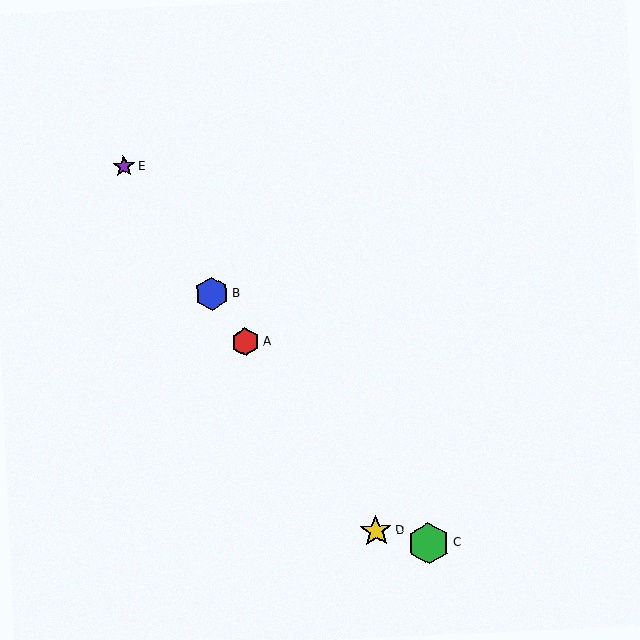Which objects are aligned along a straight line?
Objects A, B, D, E are aligned along a straight line.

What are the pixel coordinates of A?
Object A is at (245, 342).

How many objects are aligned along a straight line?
4 objects (A, B, D, E) are aligned along a straight line.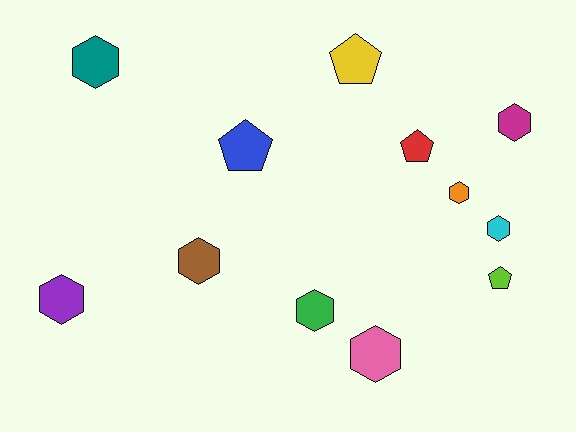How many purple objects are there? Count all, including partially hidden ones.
There is 1 purple object.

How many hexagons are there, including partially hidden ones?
There are 8 hexagons.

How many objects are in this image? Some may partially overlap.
There are 12 objects.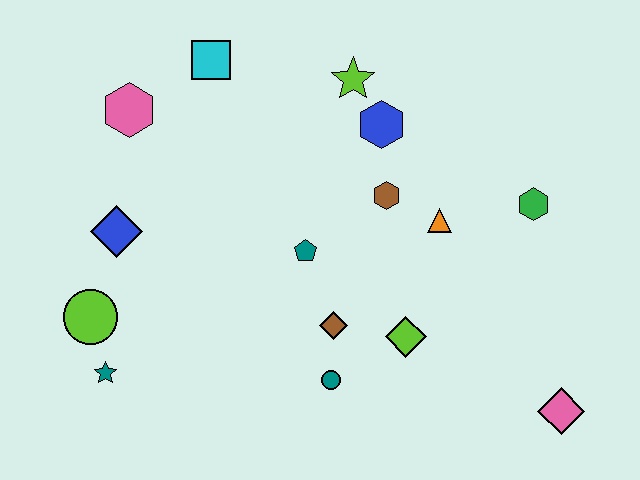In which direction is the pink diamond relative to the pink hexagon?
The pink diamond is to the right of the pink hexagon.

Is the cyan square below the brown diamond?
No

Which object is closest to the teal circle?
The brown diamond is closest to the teal circle.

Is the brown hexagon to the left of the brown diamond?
No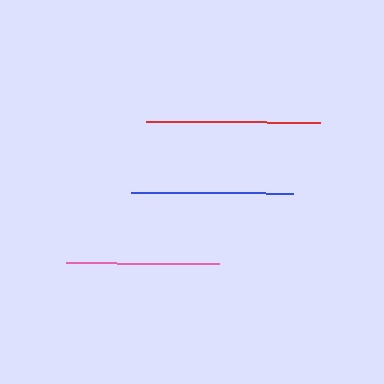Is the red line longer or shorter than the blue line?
The red line is longer than the blue line.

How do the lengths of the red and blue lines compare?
The red and blue lines are approximately the same length.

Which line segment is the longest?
The red line is the longest at approximately 174 pixels.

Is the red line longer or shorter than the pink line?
The red line is longer than the pink line.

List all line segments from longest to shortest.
From longest to shortest: red, blue, pink.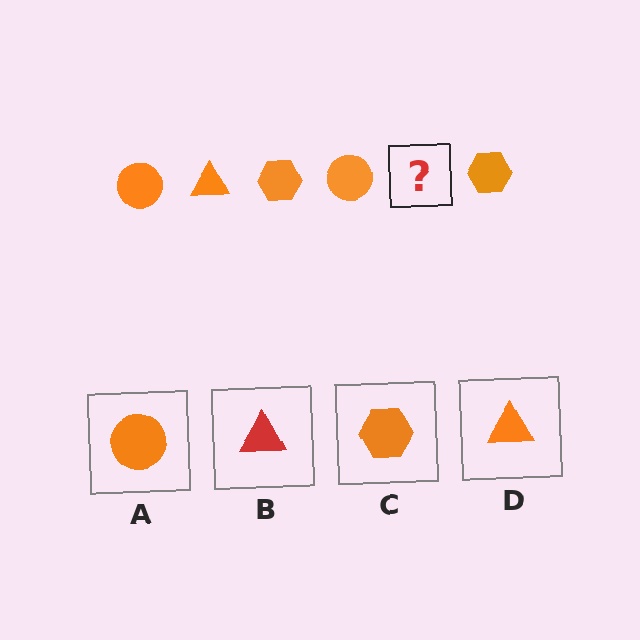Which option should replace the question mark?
Option D.